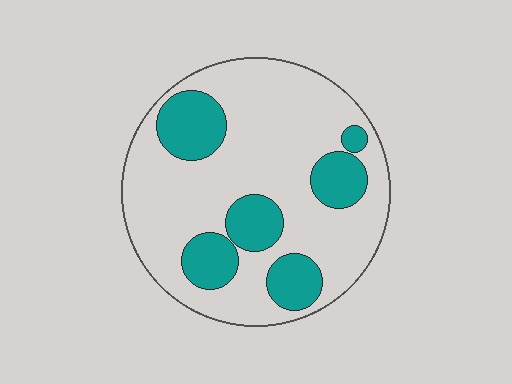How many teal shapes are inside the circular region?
6.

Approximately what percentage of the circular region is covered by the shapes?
Approximately 25%.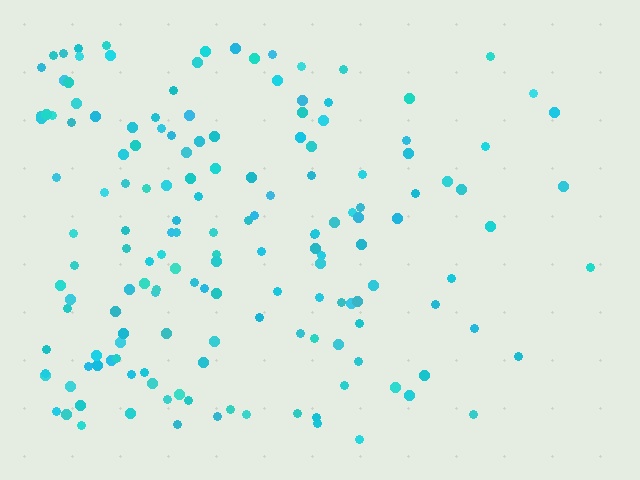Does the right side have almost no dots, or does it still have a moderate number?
Still a moderate number, just noticeably fewer than the left.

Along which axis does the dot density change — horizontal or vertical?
Horizontal.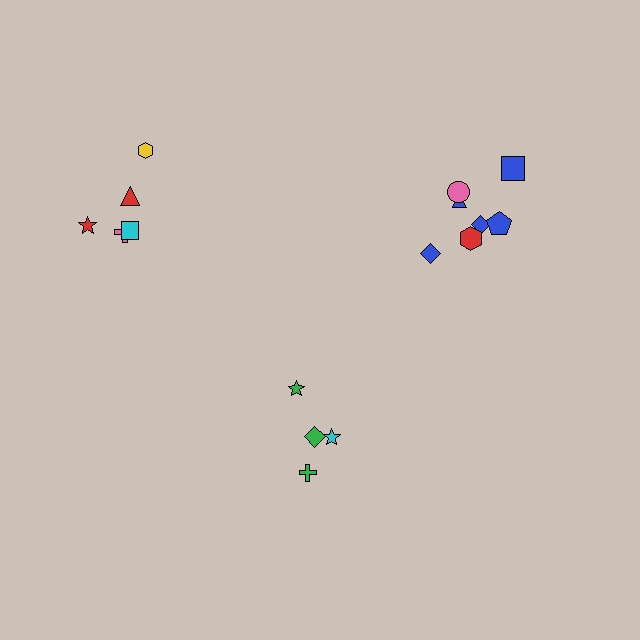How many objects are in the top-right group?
There are 7 objects.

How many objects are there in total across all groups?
There are 16 objects.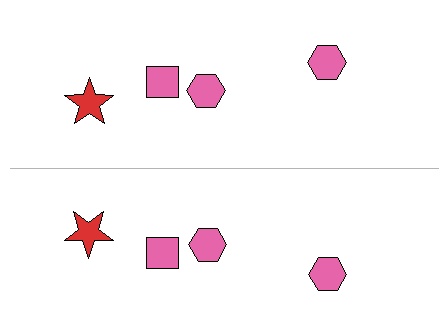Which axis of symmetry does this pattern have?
The pattern has a horizontal axis of symmetry running through the center of the image.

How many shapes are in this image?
There are 8 shapes in this image.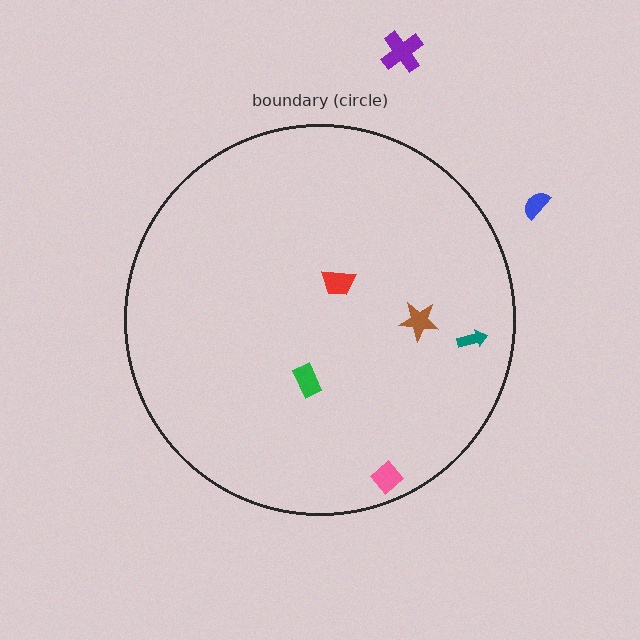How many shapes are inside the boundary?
5 inside, 2 outside.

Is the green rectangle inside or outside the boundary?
Inside.